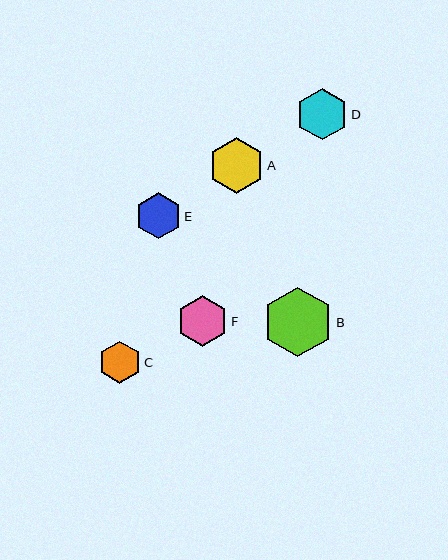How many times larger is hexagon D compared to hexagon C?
Hexagon D is approximately 1.2 times the size of hexagon C.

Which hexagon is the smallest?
Hexagon C is the smallest with a size of approximately 42 pixels.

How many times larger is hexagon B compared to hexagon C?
Hexagon B is approximately 1.7 times the size of hexagon C.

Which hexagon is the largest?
Hexagon B is the largest with a size of approximately 70 pixels.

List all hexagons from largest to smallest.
From largest to smallest: B, A, D, F, E, C.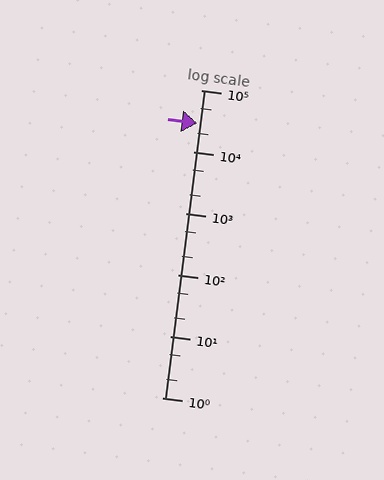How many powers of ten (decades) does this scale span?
The scale spans 5 decades, from 1 to 100000.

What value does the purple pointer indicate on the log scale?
The pointer indicates approximately 29000.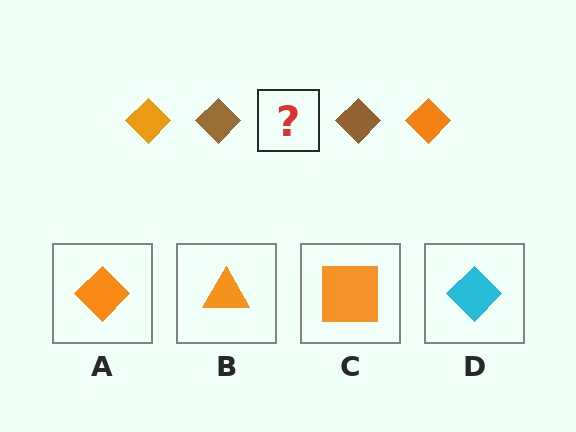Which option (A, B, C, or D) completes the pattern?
A.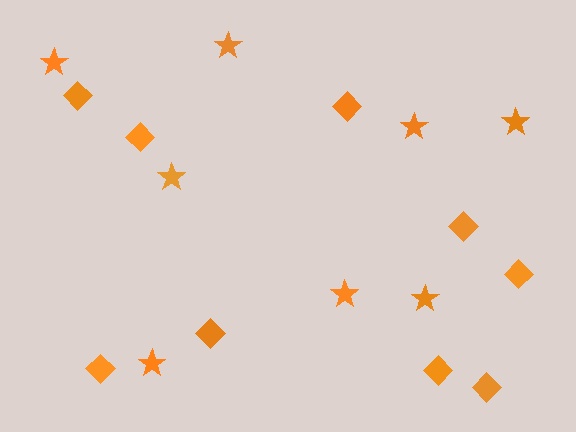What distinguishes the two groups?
There are 2 groups: one group of diamonds (9) and one group of stars (8).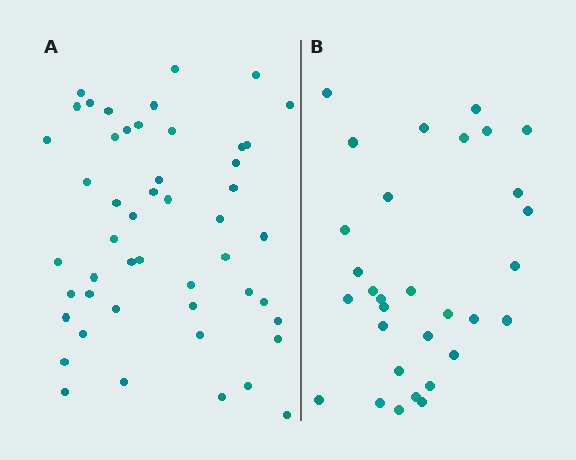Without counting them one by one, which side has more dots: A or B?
Region A (the left region) has more dots.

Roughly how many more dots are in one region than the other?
Region A has approximately 20 more dots than region B.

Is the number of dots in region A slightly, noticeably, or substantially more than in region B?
Region A has substantially more. The ratio is roughly 1.6 to 1.